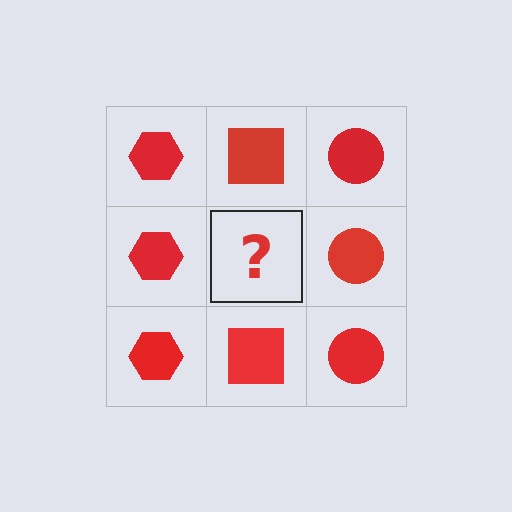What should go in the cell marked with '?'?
The missing cell should contain a red square.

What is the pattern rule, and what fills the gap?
The rule is that each column has a consistent shape. The gap should be filled with a red square.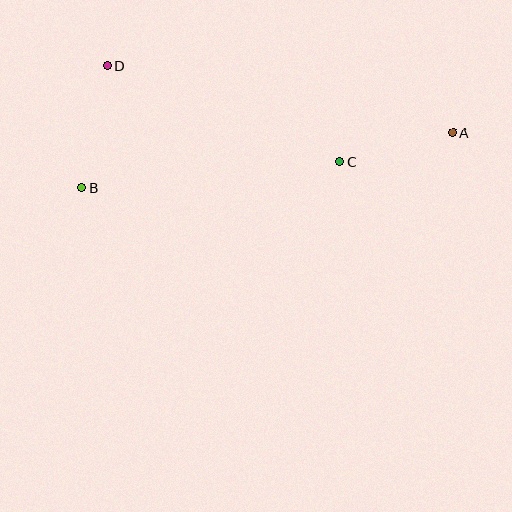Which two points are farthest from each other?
Points A and B are farthest from each other.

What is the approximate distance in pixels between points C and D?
The distance between C and D is approximately 252 pixels.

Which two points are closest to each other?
Points A and C are closest to each other.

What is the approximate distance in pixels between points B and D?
The distance between B and D is approximately 124 pixels.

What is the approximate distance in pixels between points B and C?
The distance between B and C is approximately 259 pixels.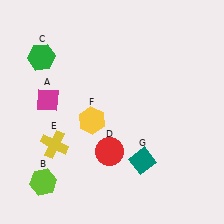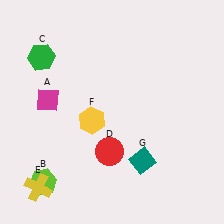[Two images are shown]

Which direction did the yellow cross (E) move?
The yellow cross (E) moved down.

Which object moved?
The yellow cross (E) moved down.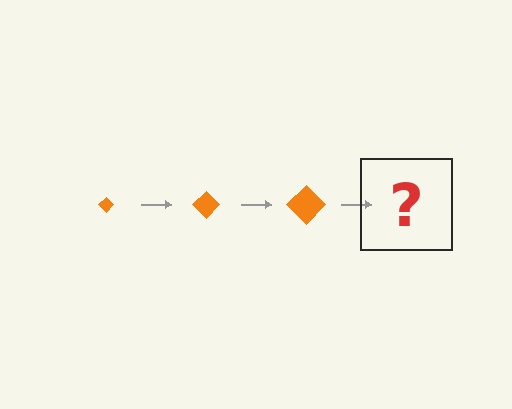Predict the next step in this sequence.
The next step is an orange diamond, larger than the previous one.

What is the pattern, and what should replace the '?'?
The pattern is that the diamond gets progressively larger each step. The '?' should be an orange diamond, larger than the previous one.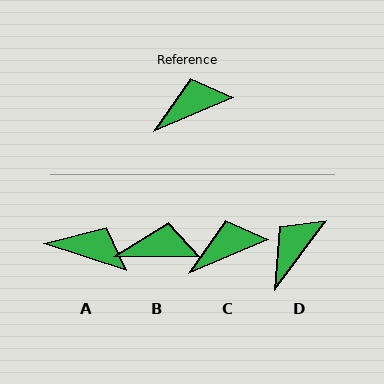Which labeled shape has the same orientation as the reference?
C.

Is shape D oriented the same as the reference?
No, it is off by about 31 degrees.